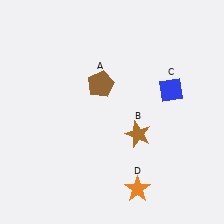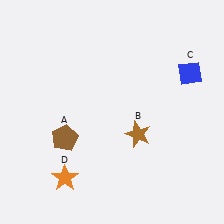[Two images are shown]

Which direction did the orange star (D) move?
The orange star (D) moved left.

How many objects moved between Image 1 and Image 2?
3 objects moved between the two images.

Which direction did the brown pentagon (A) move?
The brown pentagon (A) moved down.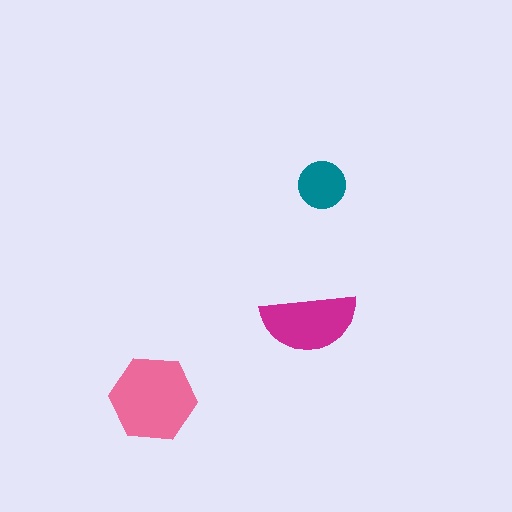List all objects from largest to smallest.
The pink hexagon, the magenta semicircle, the teal circle.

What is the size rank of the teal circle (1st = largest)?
3rd.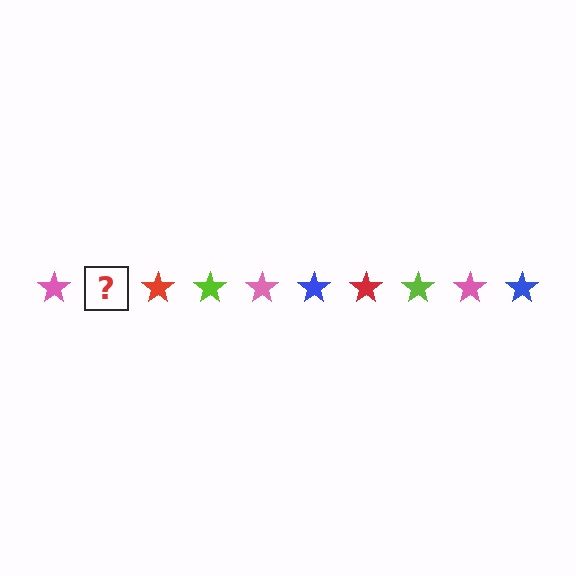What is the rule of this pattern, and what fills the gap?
The rule is that the pattern cycles through pink, blue, red, lime stars. The gap should be filled with a blue star.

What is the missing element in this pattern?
The missing element is a blue star.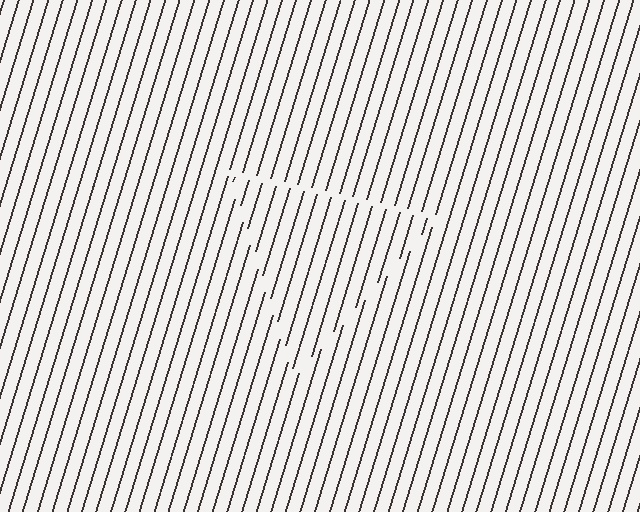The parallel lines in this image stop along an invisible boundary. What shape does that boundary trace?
An illusory triangle. The interior of the shape contains the same grating, shifted by half a period — the contour is defined by the phase discontinuity where line-ends from the inner and outer gratings abut.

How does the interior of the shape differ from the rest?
The interior of the shape contains the same grating, shifted by half a period — the contour is defined by the phase discontinuity where line-ends from the inner and outer gratings abut.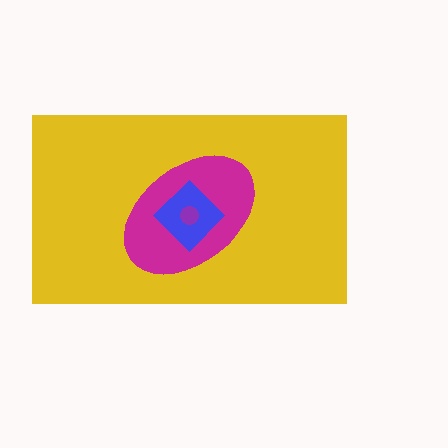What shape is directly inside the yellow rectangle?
The magenta ellipse.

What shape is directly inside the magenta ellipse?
The blue diamond.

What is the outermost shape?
The yellow rectangle.